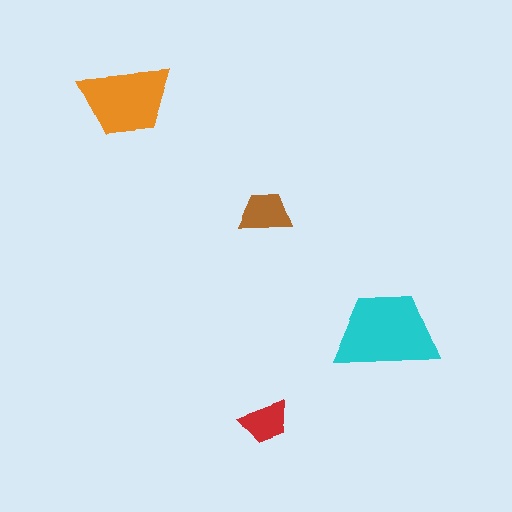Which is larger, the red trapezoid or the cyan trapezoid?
The cyan one.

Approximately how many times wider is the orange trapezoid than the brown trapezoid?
About 1.5 times wider.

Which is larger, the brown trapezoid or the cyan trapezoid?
The cyan one.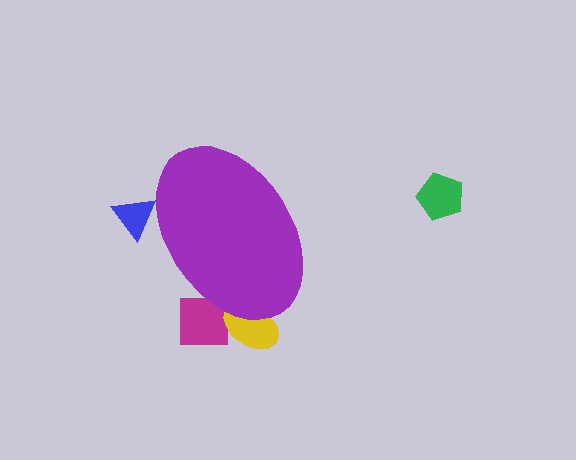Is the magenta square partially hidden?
Yes, the magenta square is partially hidden behind the purple ellipse.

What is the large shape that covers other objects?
A purple ellipse.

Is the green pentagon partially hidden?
No, the green pentagon is fully visible.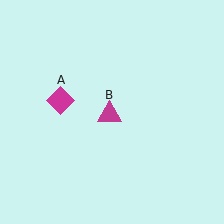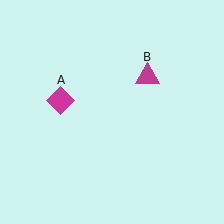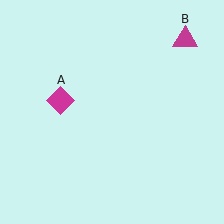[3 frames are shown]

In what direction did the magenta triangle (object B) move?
The magenta triangle (object B) moved up and to the right.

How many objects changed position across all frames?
1 object changed position: magenta triangle (object B).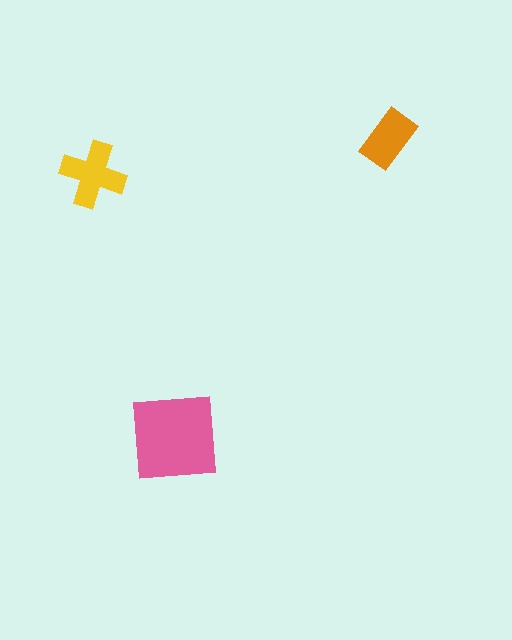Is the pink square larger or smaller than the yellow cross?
Larger.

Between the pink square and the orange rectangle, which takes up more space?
The pink square.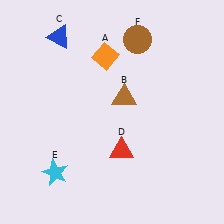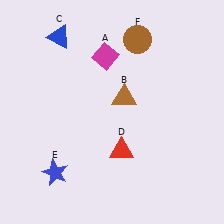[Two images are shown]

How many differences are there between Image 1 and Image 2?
There are 2 differences between the two images.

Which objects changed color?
A changed from orange to magenta. E changed from cyan to blue.